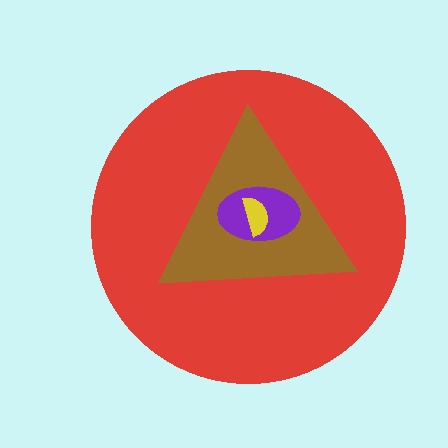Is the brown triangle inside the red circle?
Yes.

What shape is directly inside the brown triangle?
The purple ellipse.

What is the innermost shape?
The yellow semicircle.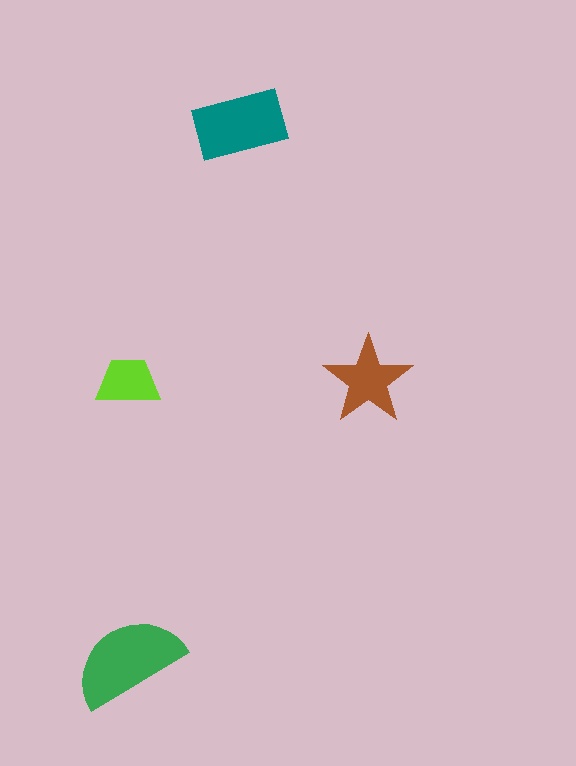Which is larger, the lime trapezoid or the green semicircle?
The green semicircle.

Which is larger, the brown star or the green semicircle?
The green semicircle.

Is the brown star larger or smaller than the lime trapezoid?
Larger.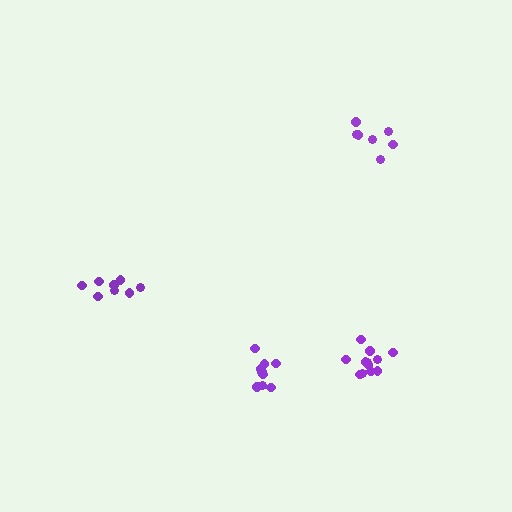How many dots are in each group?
Group 1: 8 dots, Group 2: 9 dots, Group 3: 7 dots, Group 4: 12 dots (36 total).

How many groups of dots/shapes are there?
There are 4 groups.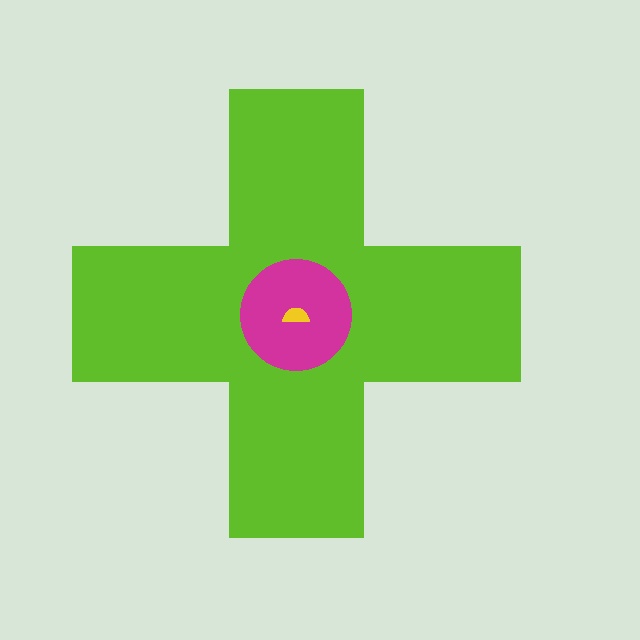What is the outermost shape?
The lime cross.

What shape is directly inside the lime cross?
The magenta circle.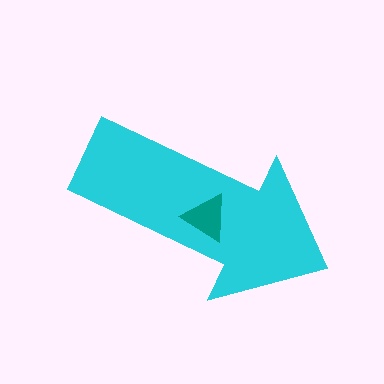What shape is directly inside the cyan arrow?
The teal triangle.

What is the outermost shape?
The cyan arrow.